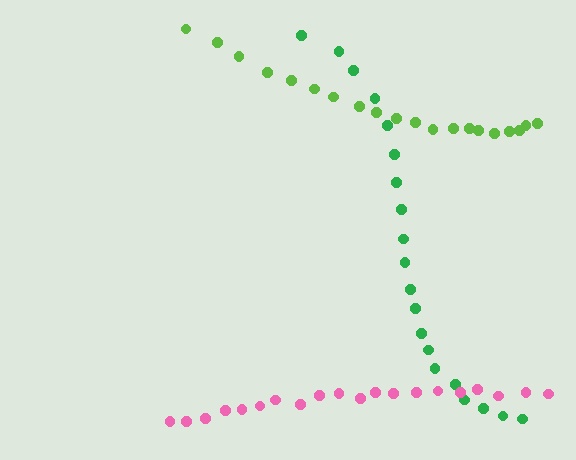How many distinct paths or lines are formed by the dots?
There are 3 distinct paths.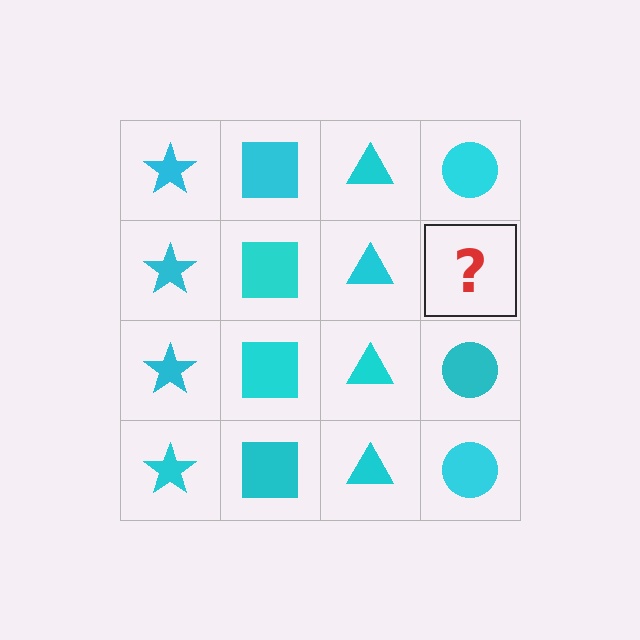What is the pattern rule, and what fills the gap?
The rule is that each column has a consistent shape. The gap should be filled with a cyan circle.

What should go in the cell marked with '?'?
The missing cell should contain a cyan circle.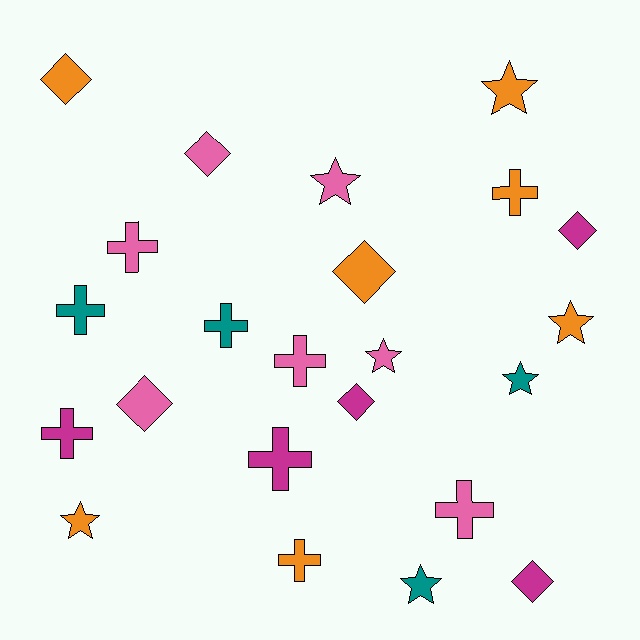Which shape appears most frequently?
Cross, with 9 objects.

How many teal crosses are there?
There are 2 teal crosses.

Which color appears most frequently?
Pink, with 7 objects.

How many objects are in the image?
There are 23 objects.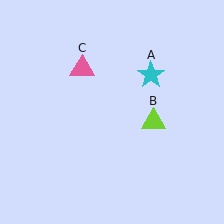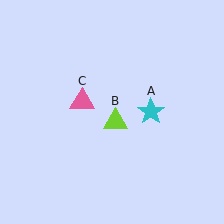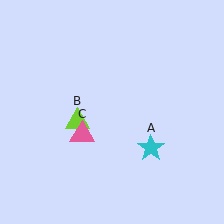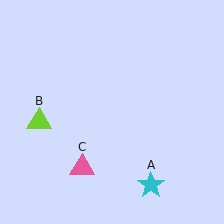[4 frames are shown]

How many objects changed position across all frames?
3 objects changed position: cyan star (object A), lime triangle (object B), pink triangle (object C).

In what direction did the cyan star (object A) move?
The cyan star (object A) moved down.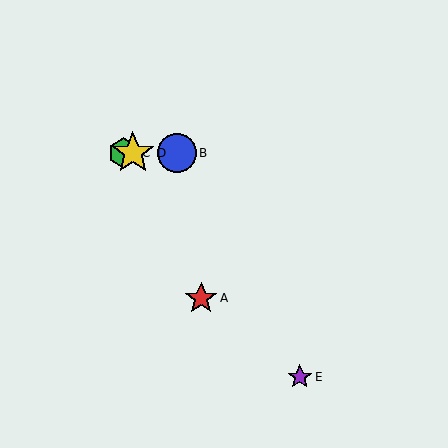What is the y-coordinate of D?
Object D is at y≈153.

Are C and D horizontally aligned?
Yes, both are at y≈153.